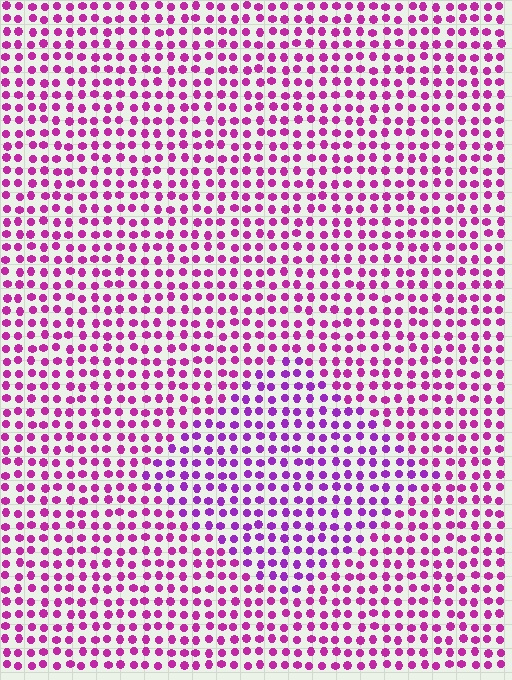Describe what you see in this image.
The image is filled with small magenta elements in a uniform arrangement. A diamond-shaped region is visible where the elements are tinted to a slightly different hue, forming a subtle color boundary.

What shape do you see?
I see a diamond.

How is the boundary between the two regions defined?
The boundary is defined purely by a slight shift in hue (about 26 degrees). Spacing, size, and orientation are identical on both sides.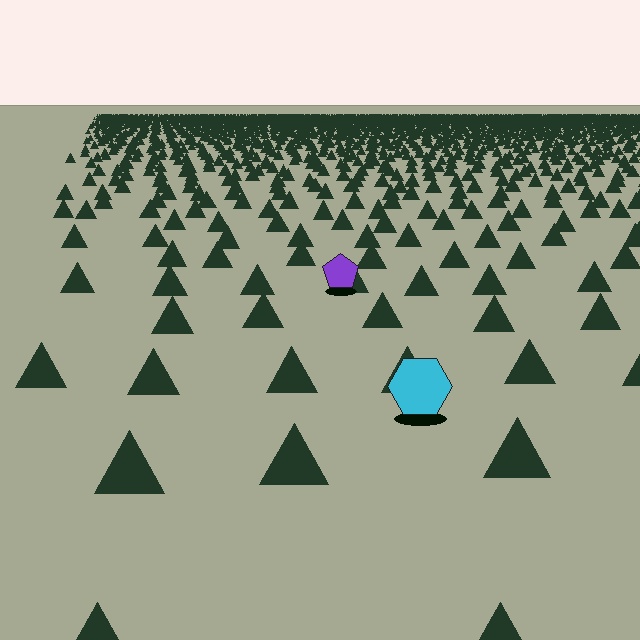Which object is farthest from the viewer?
The purple pentagon is farthest from the viewer. It appears smaller and the ground texture around it is denser.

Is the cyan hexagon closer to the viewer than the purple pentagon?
Yes. The cyan hexagon is closer — you can tell from the texture gradient: the ground texture is coarser near it.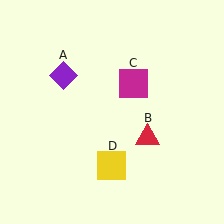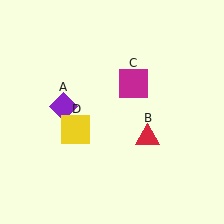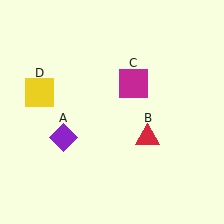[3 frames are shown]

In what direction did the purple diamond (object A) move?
The purple diamond (object A) moved down.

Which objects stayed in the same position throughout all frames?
Red triangle (object B) and magenta square (object C) remained stationary.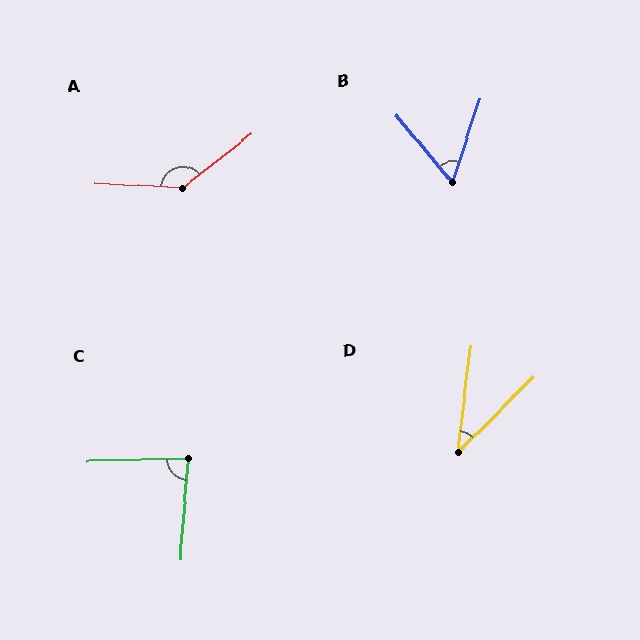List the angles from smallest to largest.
D (39°), B (58°), C (84°), A (139°).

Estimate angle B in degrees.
Approximately 58 degrees.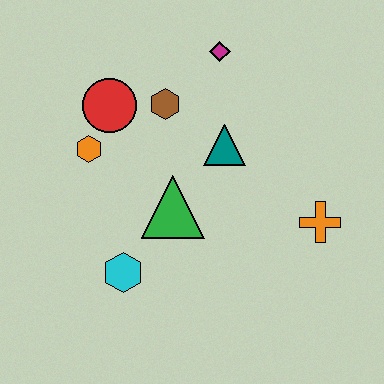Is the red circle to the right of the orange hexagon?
Yes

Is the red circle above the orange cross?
Yes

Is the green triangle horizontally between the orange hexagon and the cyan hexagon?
No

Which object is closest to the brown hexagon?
The red circle is closest to the brown hexagon.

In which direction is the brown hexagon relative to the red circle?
The brown hexagon is to the right of the red circle.